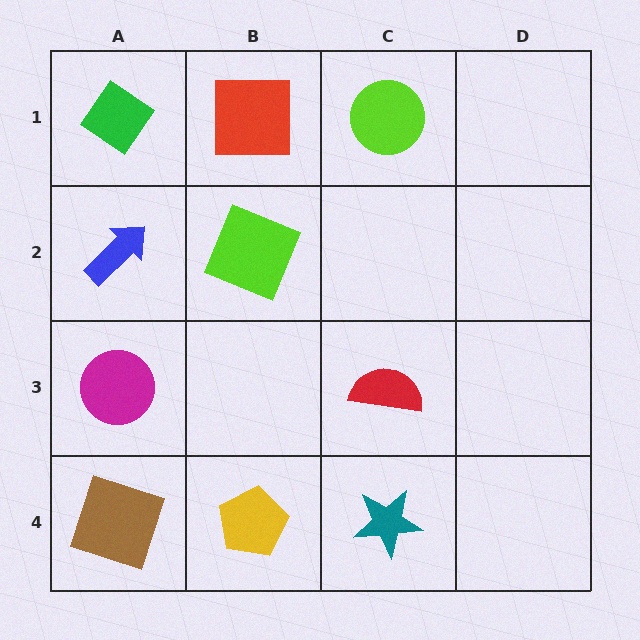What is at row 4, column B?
A yellow pentagon.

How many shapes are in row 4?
3 shapes.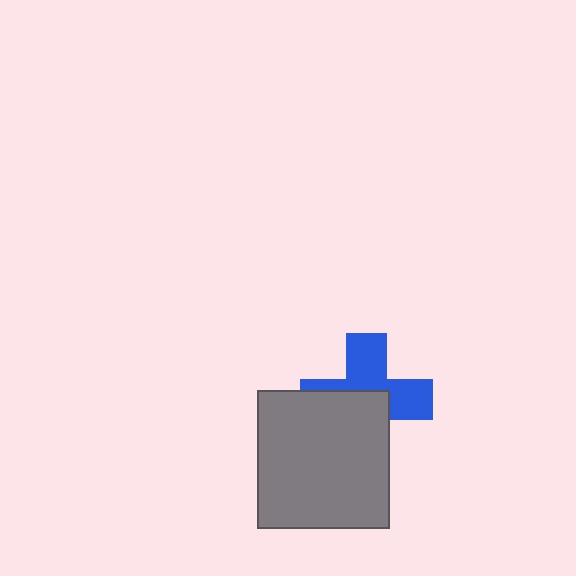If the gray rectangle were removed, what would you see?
You would see the complete blue cross.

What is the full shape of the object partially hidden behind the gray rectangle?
The partially hidden object is a blue cross.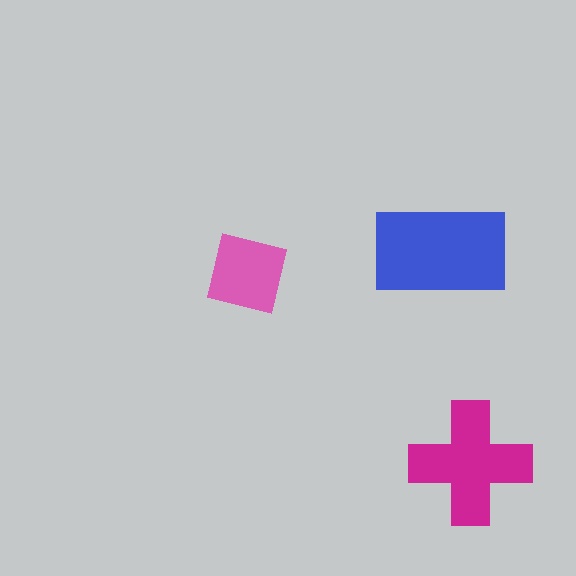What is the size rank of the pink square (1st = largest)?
3rd.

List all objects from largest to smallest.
The blue rectangle, the magenta cross, the pink square.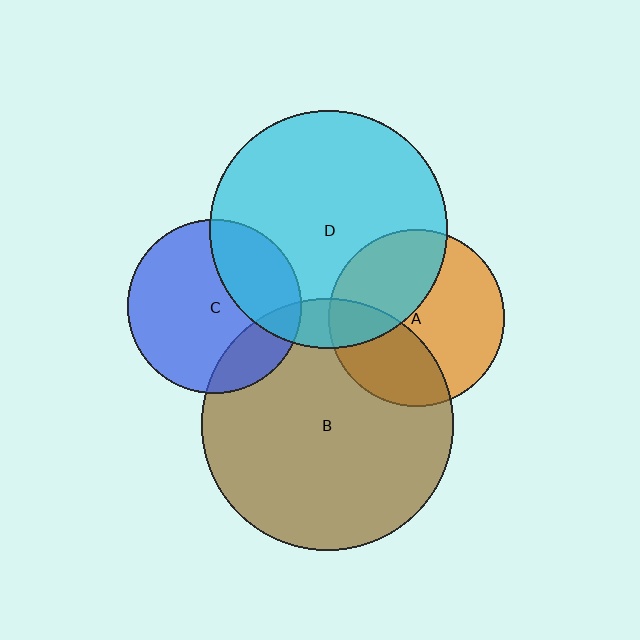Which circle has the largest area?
Circle B (brown).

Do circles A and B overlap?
Yes.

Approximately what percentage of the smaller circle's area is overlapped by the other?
Approximately 35%.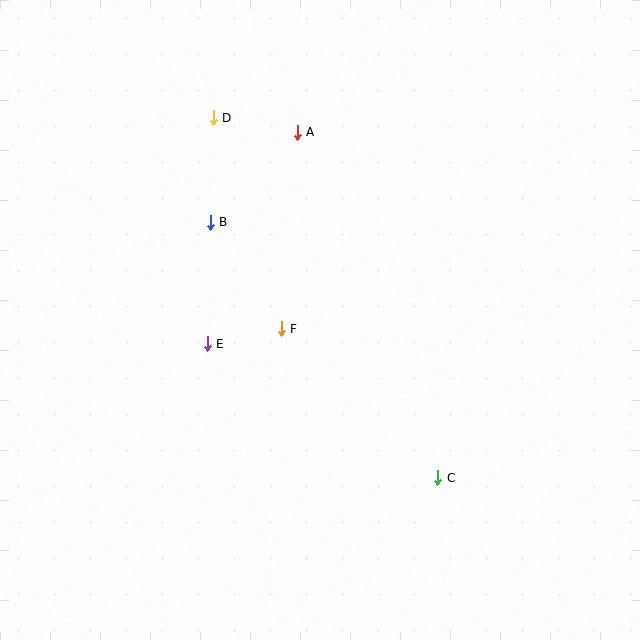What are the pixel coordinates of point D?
Point D is at (213, 118).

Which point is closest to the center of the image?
Point F at (281, 329) is closest to the center.